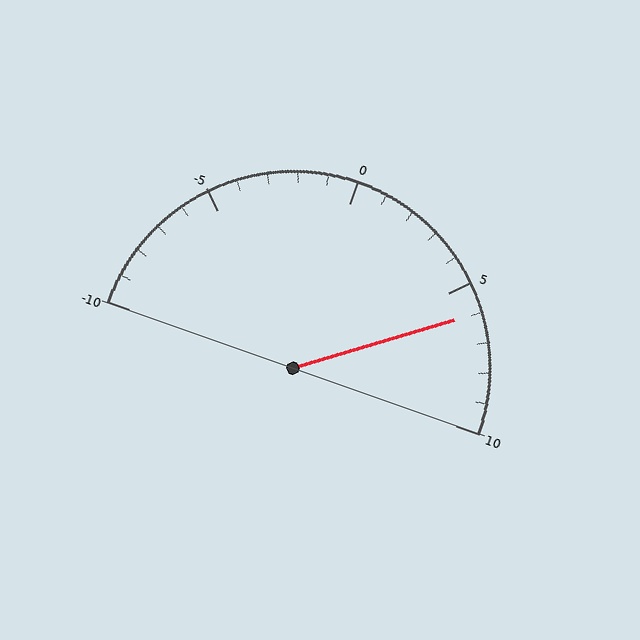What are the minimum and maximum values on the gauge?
The gauge ranges from -10 to 10.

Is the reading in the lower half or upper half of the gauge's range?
The reading is in the upper half of the range (-10 to 10).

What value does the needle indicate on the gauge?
The needle indicates approximately 6.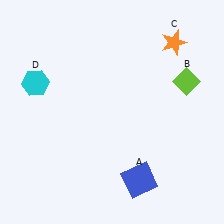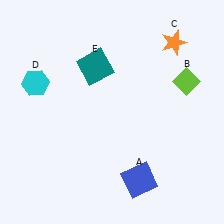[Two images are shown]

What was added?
A teal square (E) was added in Image 2.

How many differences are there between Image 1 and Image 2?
There is 1 difference between the two images.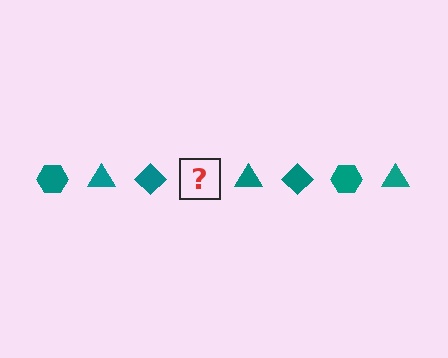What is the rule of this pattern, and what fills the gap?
The rule is that the pattern cycles through hexagon, triangle, diamond shapes in teal. The gap should be filled with a teal hexagon.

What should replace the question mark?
The question mark should be replaced with a teal hexagon.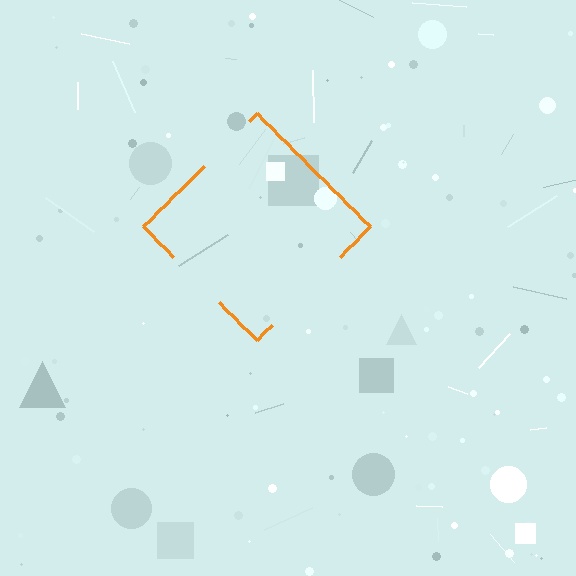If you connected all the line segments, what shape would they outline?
They would outline a diamond.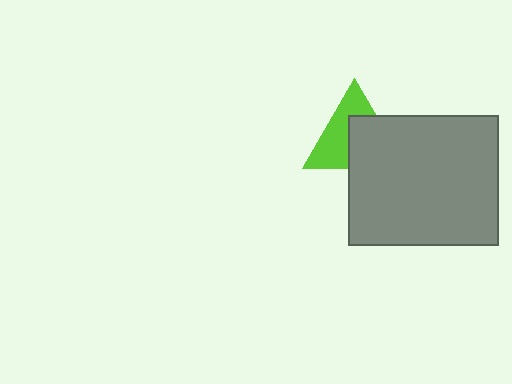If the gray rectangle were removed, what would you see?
You would see the complete lime triangle.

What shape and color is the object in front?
The object in front is a gray rectangle.